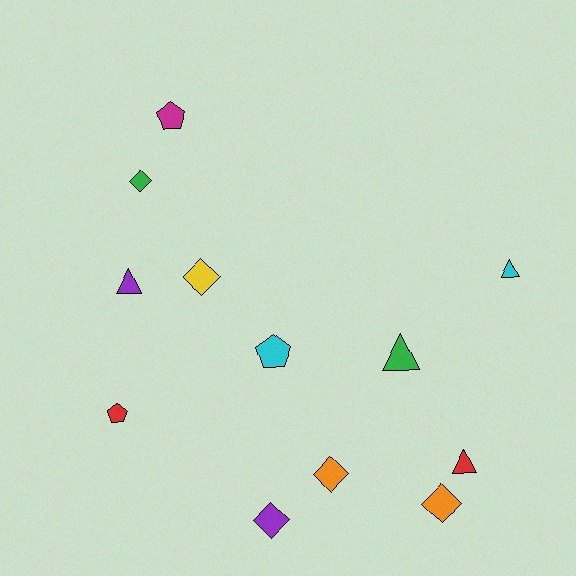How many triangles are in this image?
There are 4 triangles.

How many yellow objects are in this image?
There is 1 yellow object.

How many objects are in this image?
There are 12 objects.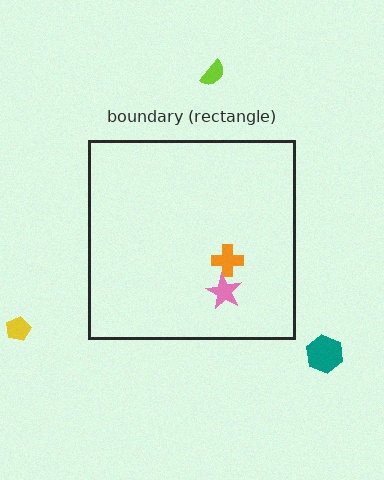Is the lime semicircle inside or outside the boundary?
Outside.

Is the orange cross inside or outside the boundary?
Inside.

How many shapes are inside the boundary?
2 inside, 3 outside.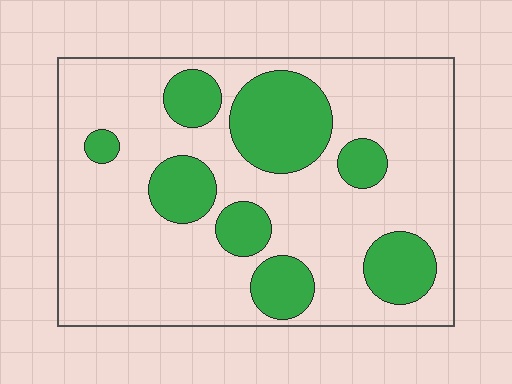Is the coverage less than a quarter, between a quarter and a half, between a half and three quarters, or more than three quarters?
Between a quarter and a half.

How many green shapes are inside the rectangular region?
8.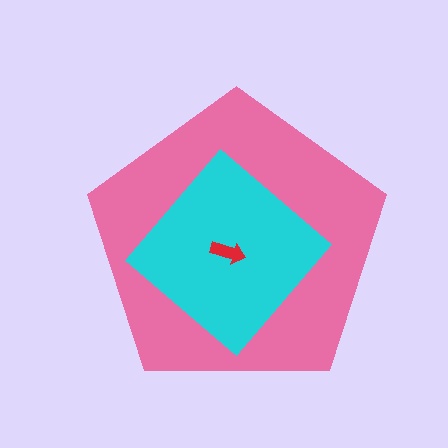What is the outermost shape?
The pink pentagon.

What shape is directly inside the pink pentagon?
The cyan diamond.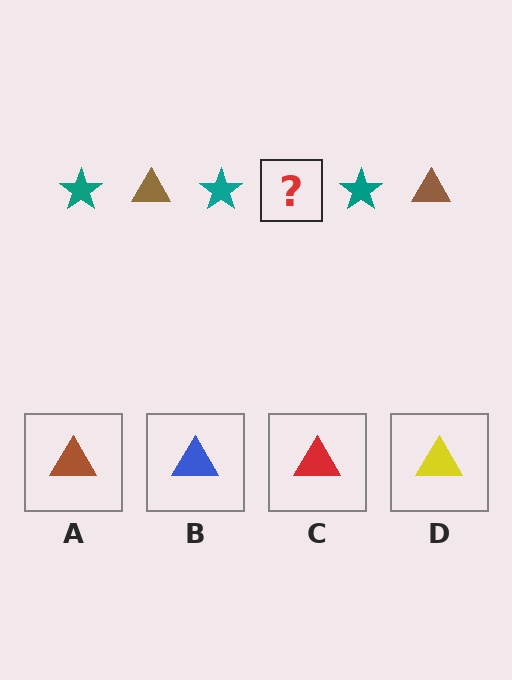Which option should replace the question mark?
Option A.